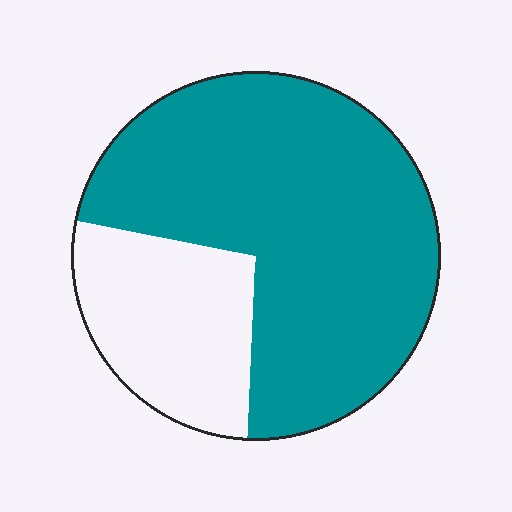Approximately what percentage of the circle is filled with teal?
Approximately 75%.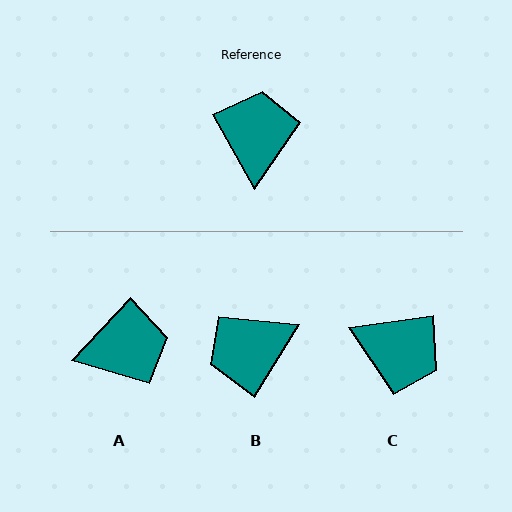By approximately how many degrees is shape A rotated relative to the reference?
Approximately 72 degrees clockwise.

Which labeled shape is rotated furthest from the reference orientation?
B, about 119 degrees away.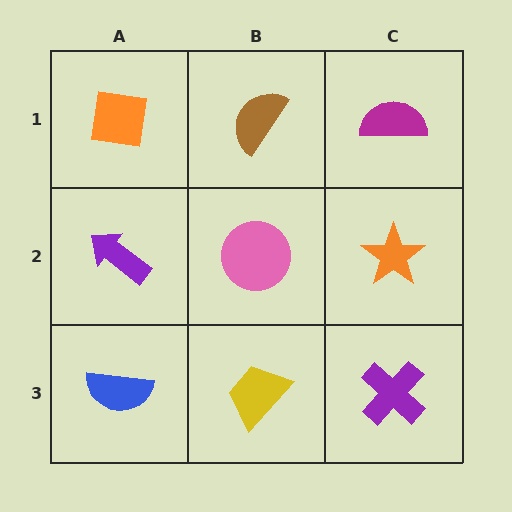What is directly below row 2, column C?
A purple cross.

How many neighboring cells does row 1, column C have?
2.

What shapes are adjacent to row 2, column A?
An orange square (row 1, column A), a blue semicircle (row 3, column A), a pink circle (row 2, column B).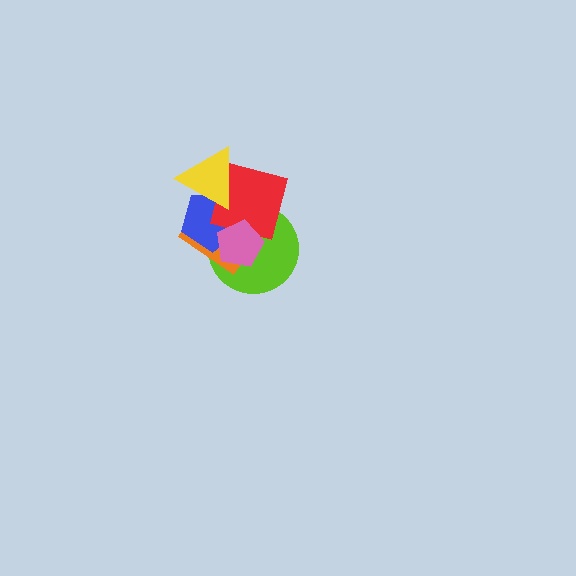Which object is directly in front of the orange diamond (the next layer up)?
The blue pentagon is directly in front of the orange diamond.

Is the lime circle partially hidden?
Yes, it is partially covered by another shape.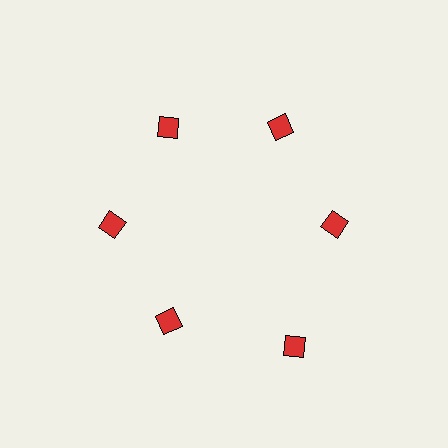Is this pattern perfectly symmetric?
No. The 6 red squares are arranged in a ring, but one element near the 5 o'clock position is pushed outward from the center, breaking the 6-fold rotational symmetry.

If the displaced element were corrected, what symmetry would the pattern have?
It would have 6-fold rotational symmetry — the pattern would map onto itself every 60 degrees.